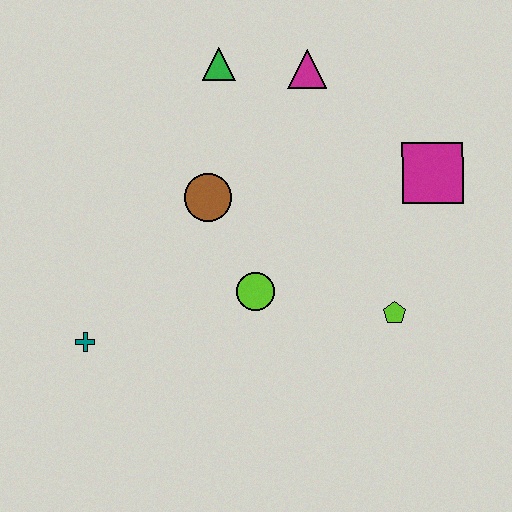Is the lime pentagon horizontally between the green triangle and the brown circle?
No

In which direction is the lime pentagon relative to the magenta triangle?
The lime pentagon is below the magenta triangle.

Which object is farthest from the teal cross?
The magenta square is farthest from the teal cross.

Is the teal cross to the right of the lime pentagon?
No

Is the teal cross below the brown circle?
Yes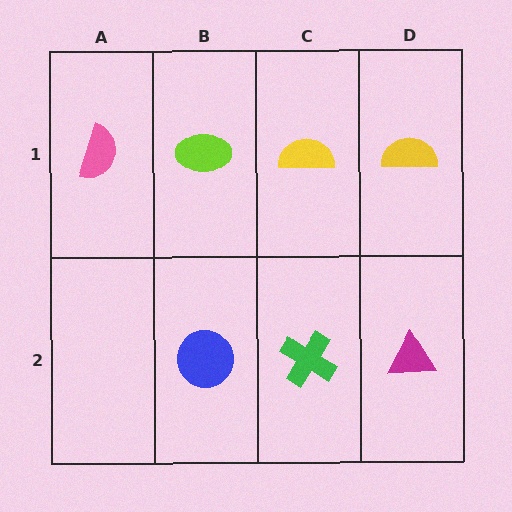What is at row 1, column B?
A lime ellipse.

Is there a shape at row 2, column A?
No, that cell is empty.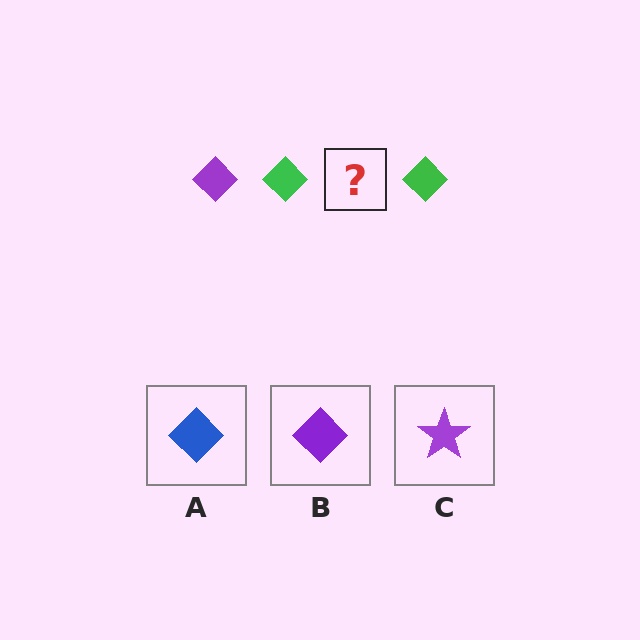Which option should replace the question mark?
Option B.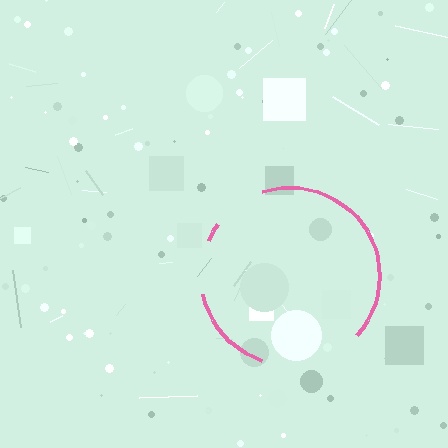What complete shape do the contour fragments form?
The contour fragments form a circle.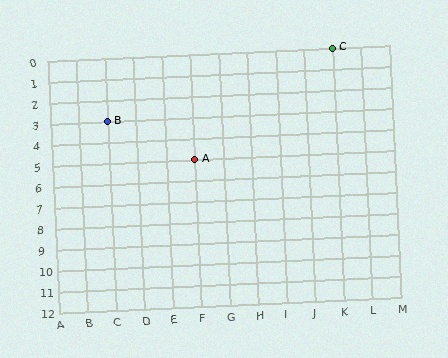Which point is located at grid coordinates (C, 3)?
Point B is at (C, 3).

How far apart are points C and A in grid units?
Points C and A are 5 columns and 5 rows apart (about 7.1 grid units diagonally).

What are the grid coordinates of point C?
Point C is at grid coordinates (K, 0).